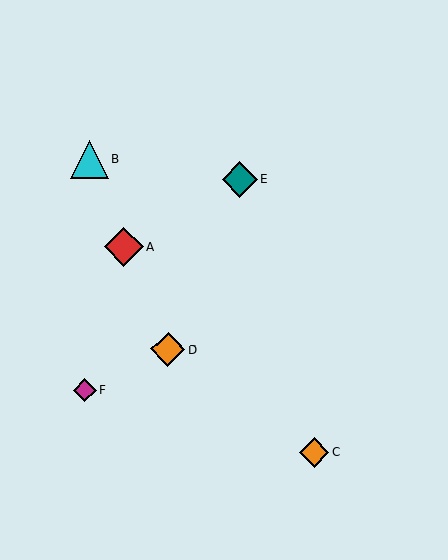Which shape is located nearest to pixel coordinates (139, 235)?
The red diamond (labeled A) at (124, 247) is nearest to that location.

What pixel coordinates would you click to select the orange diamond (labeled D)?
Click at (168, 349) to select the orange diamond D.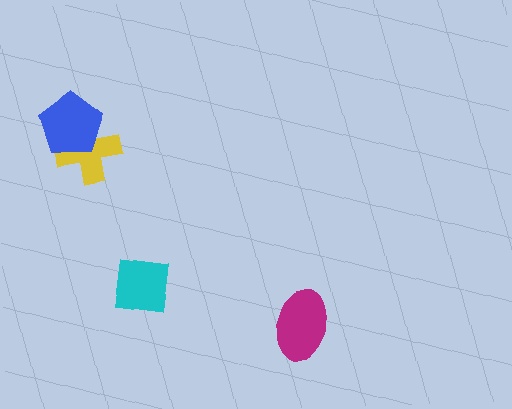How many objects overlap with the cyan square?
0 objects overlap with the cyan square.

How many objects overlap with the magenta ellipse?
0 objects overlap with the magenta ellipse.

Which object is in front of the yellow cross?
The blue pentagon is in front of the yellow cross.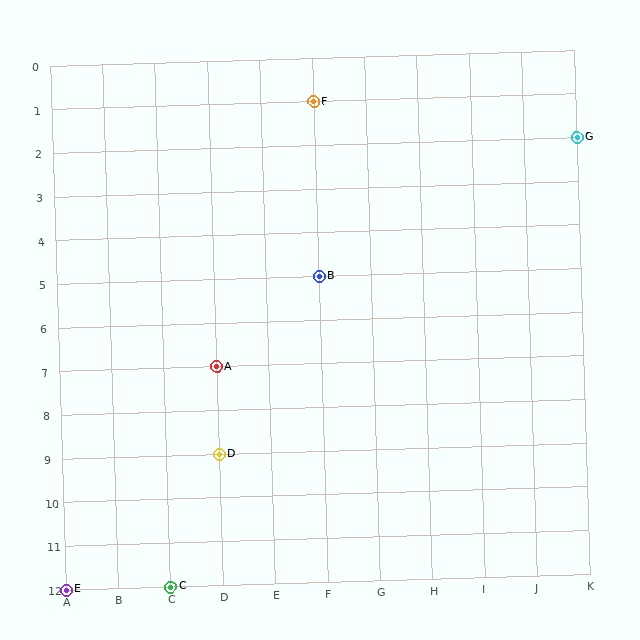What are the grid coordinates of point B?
Point B is at grid coordinates (F, 5).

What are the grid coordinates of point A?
Point A is at grid coordinates (D, 7).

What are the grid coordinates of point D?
Point D is at grid coordinates (D, 9).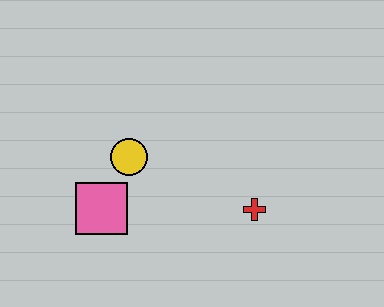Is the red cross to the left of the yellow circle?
No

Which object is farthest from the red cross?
The pink square is farthest from the red cross.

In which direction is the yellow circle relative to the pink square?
The yellow circle is above the pink square.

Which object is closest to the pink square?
The yellow circle is closest to the pink square.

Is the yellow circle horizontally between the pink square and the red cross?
Yes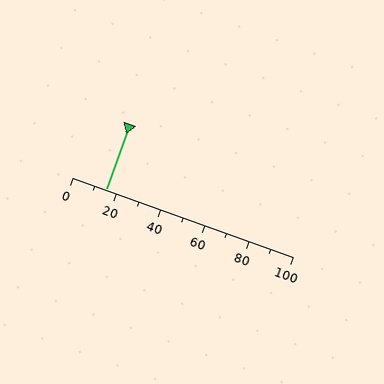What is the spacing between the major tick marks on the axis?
The major ticks are spaced 20 apart.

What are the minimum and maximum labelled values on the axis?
The axis runs from 0 to 100.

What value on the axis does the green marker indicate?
The marker indicates approximately 15.